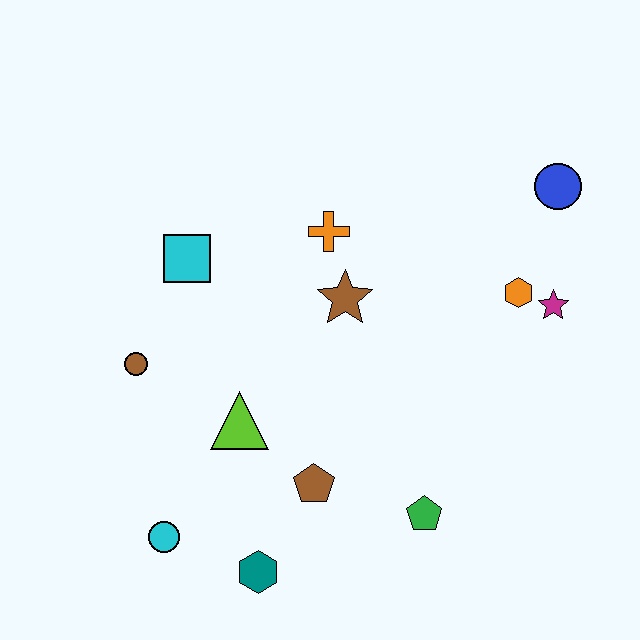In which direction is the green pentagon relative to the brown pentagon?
The green pentagon is to the right of the brown pentagon.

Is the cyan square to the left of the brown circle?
No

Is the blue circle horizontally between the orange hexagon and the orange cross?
No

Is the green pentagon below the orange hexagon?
Yes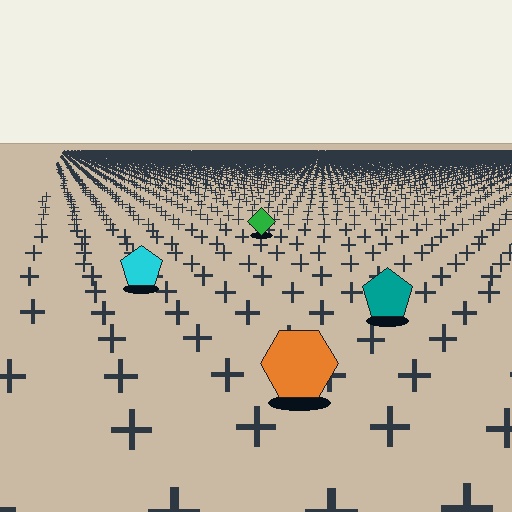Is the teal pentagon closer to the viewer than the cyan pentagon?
Yes. The teal pentagon is closer — you can tell from the texture gradient: the ground texture is coarser near it.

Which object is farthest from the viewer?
The green diamond is farthest from the viewer. It appears smaller and the ground texture around it is denser.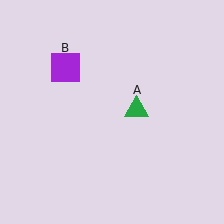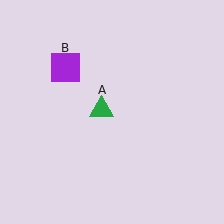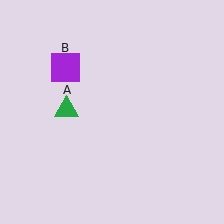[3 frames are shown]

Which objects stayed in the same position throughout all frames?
Purple square (object B) remained stationary.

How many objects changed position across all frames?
1 object changed position: green triangle (object A).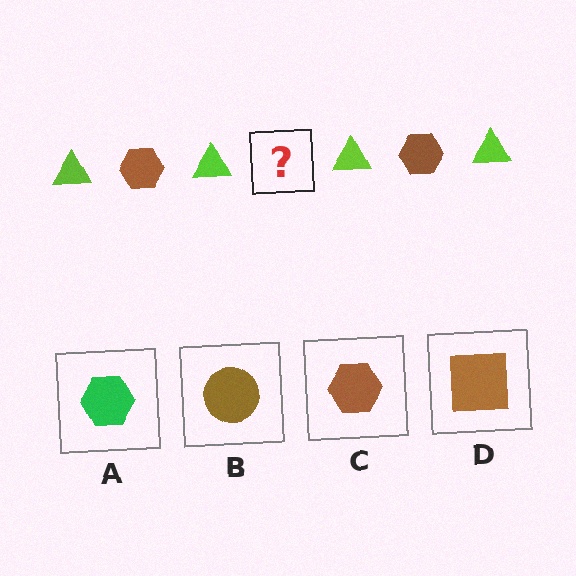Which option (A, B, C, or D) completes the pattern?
C.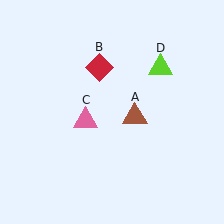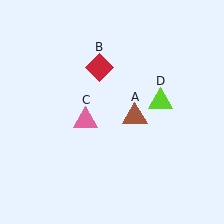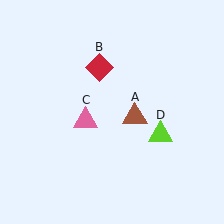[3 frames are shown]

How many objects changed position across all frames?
1 object changed position: lime triangle (object D).